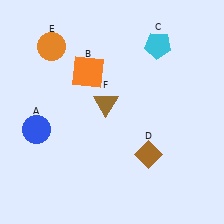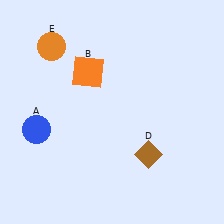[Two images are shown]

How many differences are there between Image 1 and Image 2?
There are 2 differences between the two images.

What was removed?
The cyan pentagon (C), the brown triangle (F) were removed in Image 2.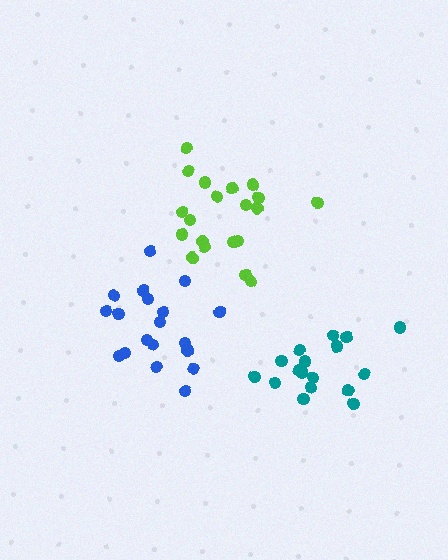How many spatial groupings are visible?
There are 3 spatial groupings.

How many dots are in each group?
Group 1: 19 dots, Group 2: 20 dots, Group 3: 17 dots (56 total).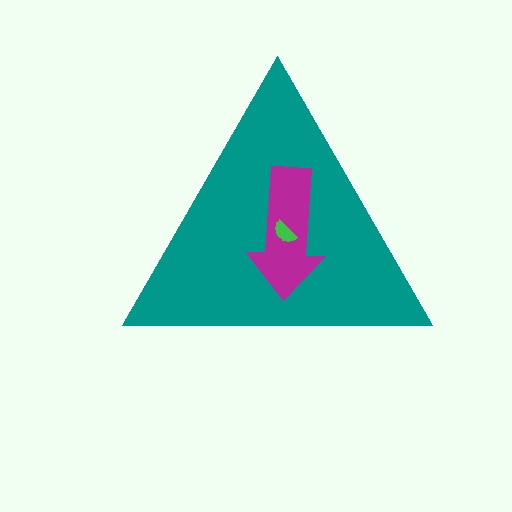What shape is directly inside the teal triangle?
The magenta arrow.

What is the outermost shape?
The teal triangle.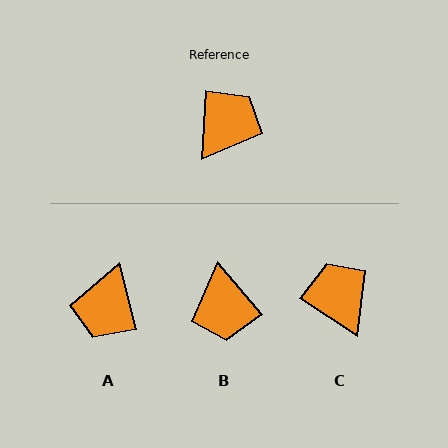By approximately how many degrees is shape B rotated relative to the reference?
Approximately 136 degrees clockwise.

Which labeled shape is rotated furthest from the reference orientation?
A, about 162 degrees away.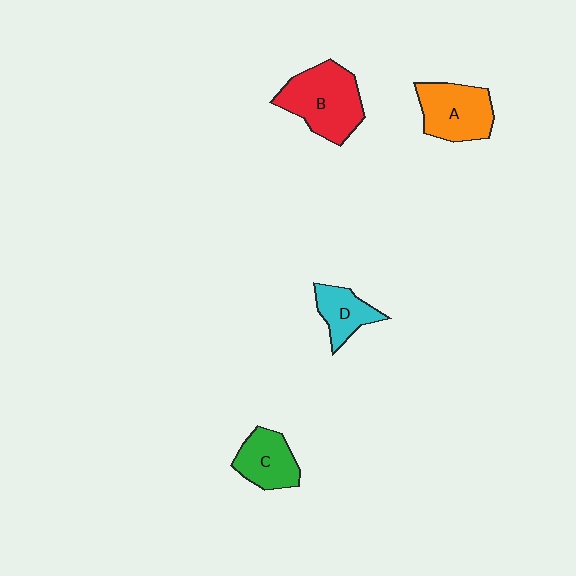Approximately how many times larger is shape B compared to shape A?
Approximately 1.2 times.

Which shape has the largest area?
Shape B (red).